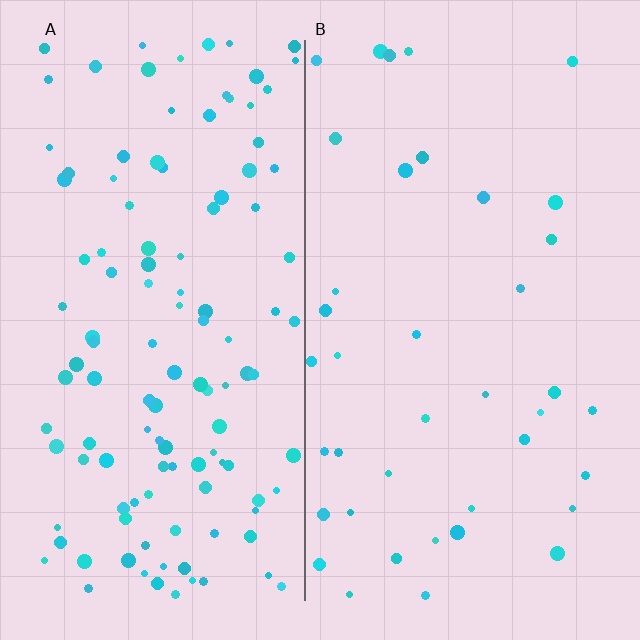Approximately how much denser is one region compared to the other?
Approximately 3.1× — region A over region B.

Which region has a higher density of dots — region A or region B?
A (the left).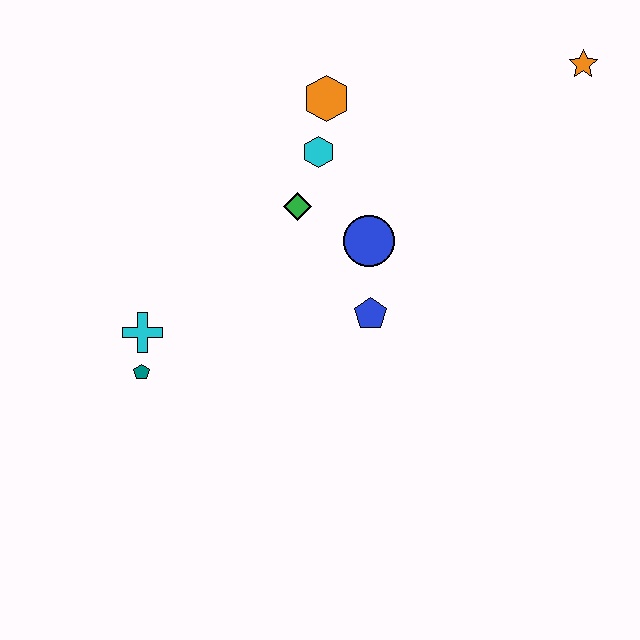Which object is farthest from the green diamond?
The orange star is farthest from the green diamond.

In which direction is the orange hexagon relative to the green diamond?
The orange hexagon is above the green diamond.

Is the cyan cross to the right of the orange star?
No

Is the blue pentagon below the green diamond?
Yes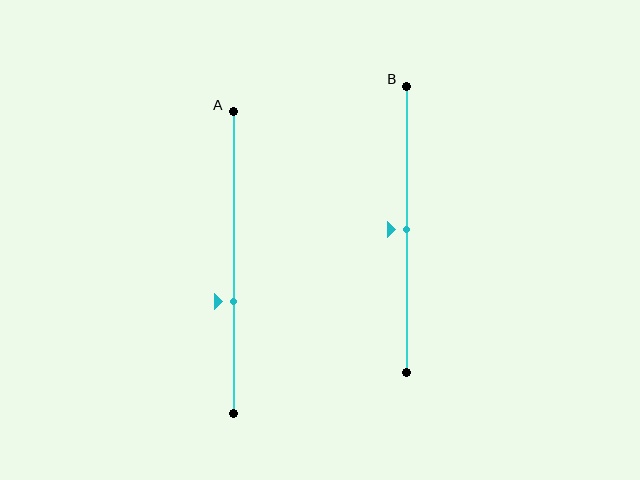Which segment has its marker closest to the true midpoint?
Segment B has its marker closest to the true midpoint.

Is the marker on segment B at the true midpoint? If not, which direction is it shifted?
Yes, the marker on segment B is at the true midpoint.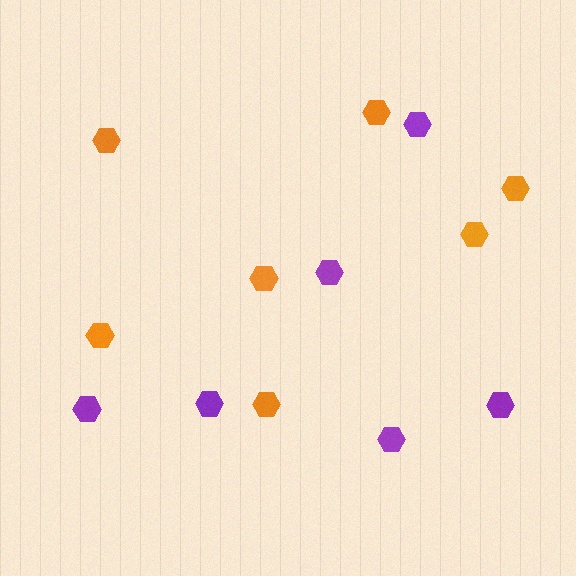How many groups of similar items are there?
There are 2 groups: one group of orange hexagons (7) and one group of purple hexagons (6).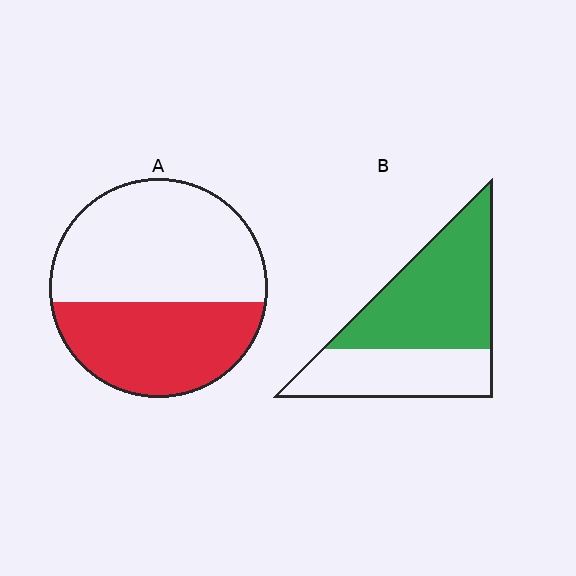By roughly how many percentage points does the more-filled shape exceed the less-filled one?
By roughly 20 percentage points (B over A).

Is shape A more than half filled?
No.